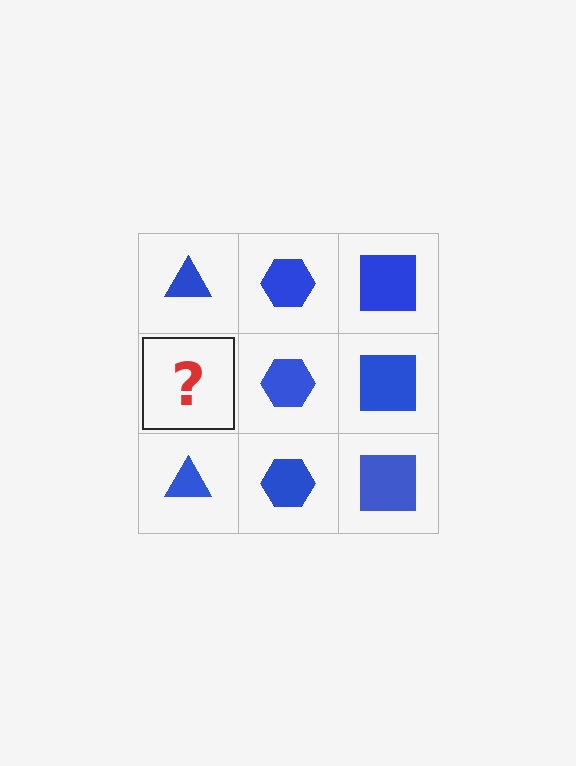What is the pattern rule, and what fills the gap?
The rule is that each column has a consistent shape. The gap should be filled with a blue triangle.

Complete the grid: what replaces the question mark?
The question mark should be replaced with a blue triangle.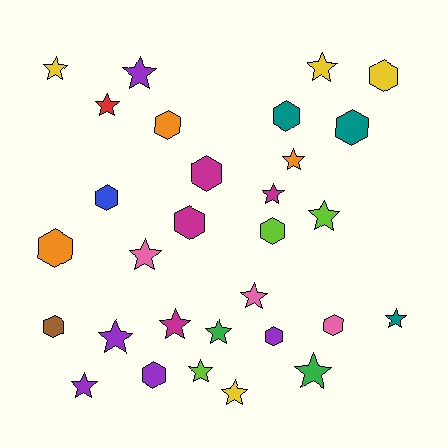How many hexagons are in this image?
There are 13 hexagons.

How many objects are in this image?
There are 30 objects.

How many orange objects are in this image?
There are 3 orange objects.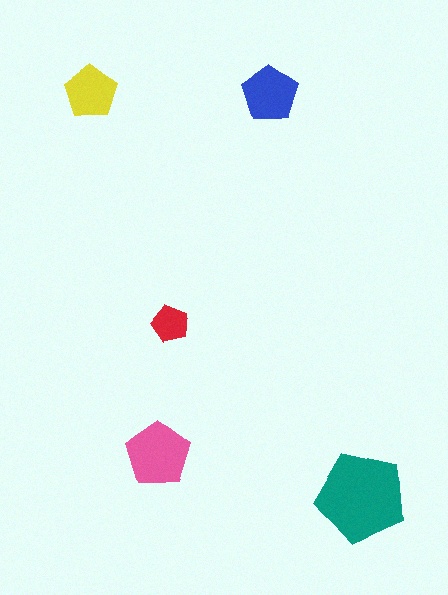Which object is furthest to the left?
The yellow pentagon is leftmost.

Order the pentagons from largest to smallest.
the teal one, the pink one, the blue one, the yellow one, the red one.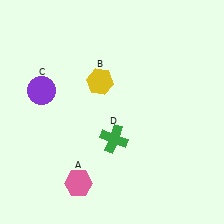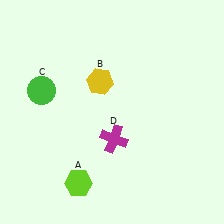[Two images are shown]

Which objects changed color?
A changed from pink to lime. C changed from purple to green. D changed from green to magenta.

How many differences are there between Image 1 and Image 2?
There are 3 differences between the two images.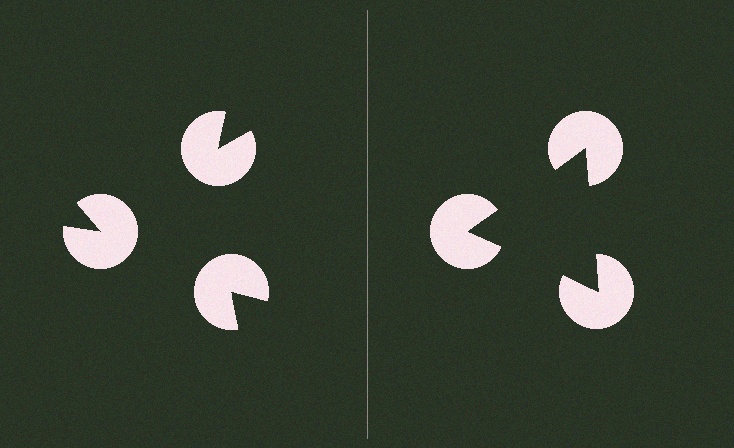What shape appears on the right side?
An illusory triangle.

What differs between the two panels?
The pac-man discs are positioned identically on both sides; only the wedge orientations differ. On the right they align to a triangle; on the left they are misaligned.